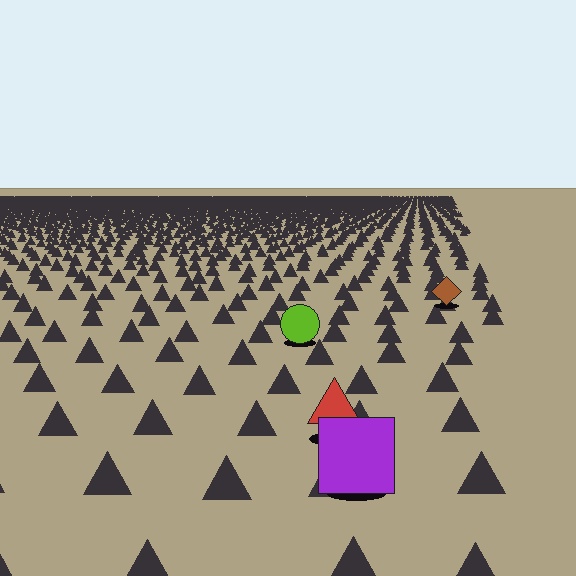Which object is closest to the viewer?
The purple square is closest. The texture marks near it are larger and more spread out.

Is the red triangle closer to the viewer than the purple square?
No. The purple square is closer — you can tell from the texture gradient: the ground texture is coarser near it.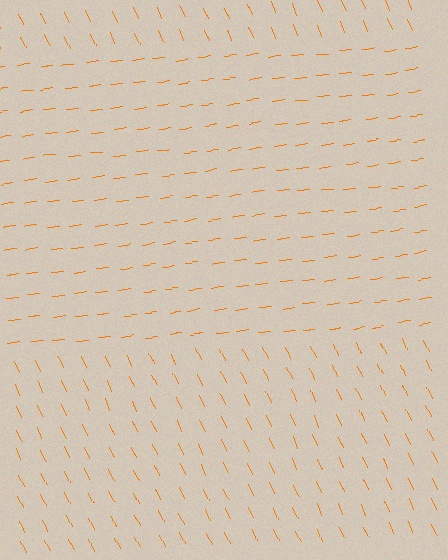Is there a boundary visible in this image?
Yes, there is a texture boundary formed by a change in line orientation.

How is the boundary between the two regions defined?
The boundary is defined purely by a change in line orientation (approximately 73 degrees difference). All lines are the same color and thickness.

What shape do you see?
I see a rectangle.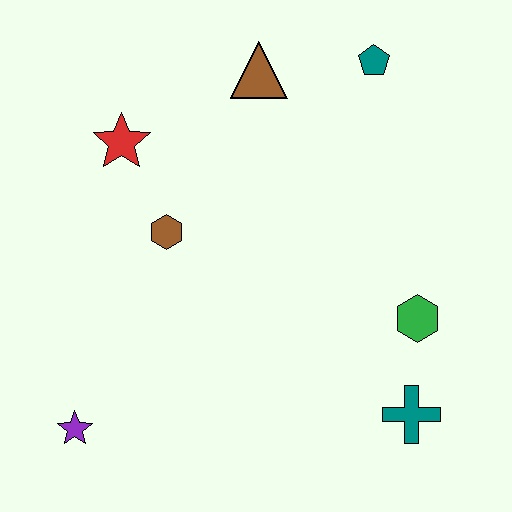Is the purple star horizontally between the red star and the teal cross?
No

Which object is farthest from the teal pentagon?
The purple star is farthest from the teal pentagon.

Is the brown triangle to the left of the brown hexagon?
No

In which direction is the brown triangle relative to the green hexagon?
The brown triangle is above the green hexagon.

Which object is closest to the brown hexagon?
The red star is closest to the brown hexagon.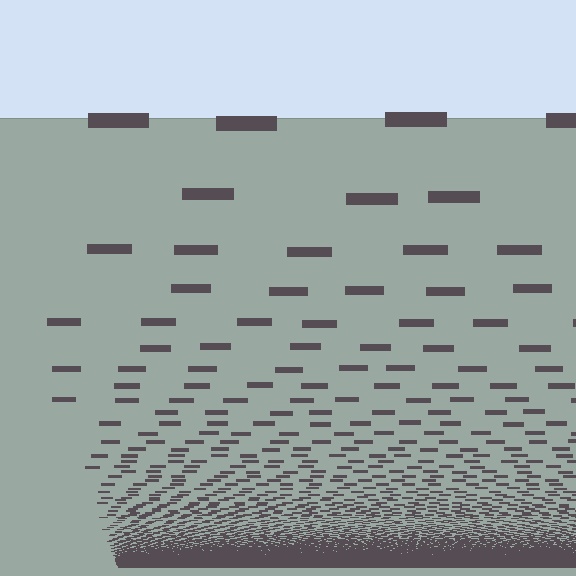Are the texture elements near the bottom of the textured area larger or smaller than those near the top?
Smaller. The gradient is inverted — elements near the bottom are smaller and denser.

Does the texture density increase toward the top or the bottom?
Density increases toward the bottom.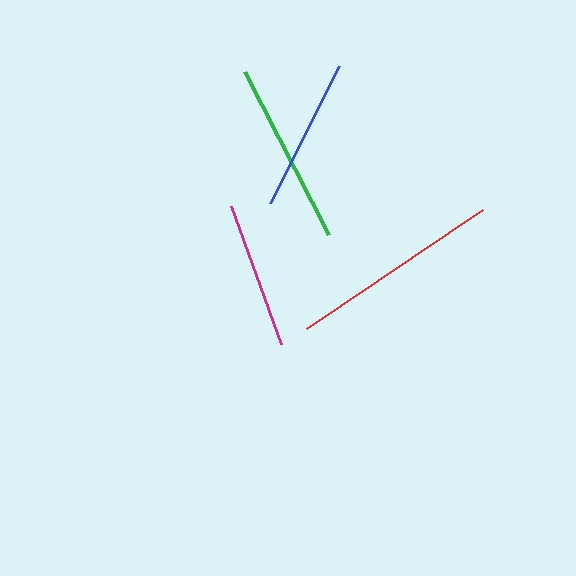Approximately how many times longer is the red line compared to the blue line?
The red line is approximately 1.4 times the length of the blue line.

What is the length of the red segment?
The red segment is approximately 213 pixels long.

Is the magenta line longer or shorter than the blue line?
The blue line is longer than the magenta line.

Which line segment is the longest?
The red line is the longest at approximately 213 pixels.